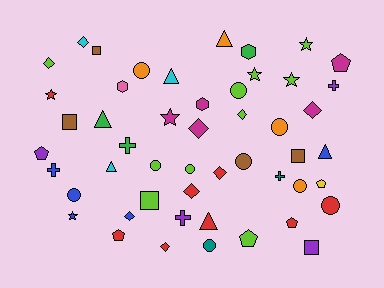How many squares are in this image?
There are 5 squares.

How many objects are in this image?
There are 50 objects.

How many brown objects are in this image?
There are 4 brown objects.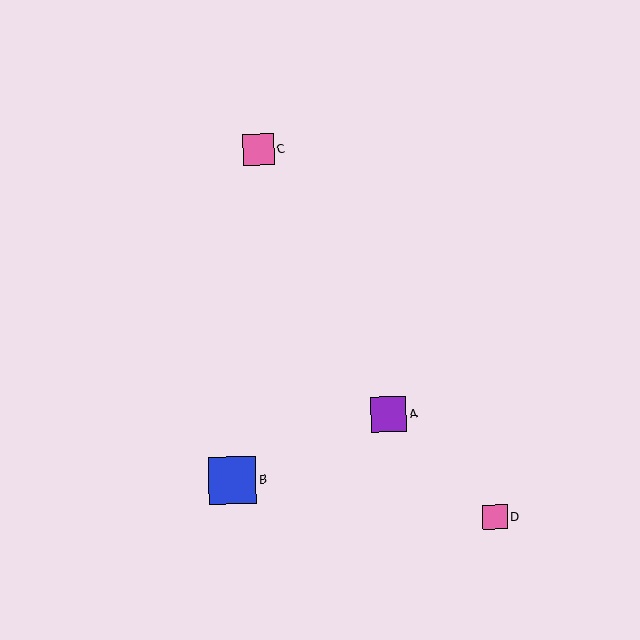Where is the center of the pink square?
The center of the pink square is at (258, 150).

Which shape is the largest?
The blue square (labeled B) is the largest.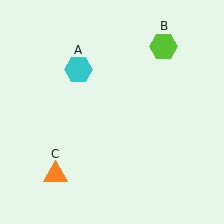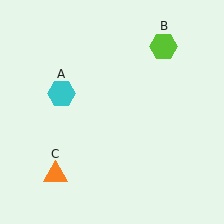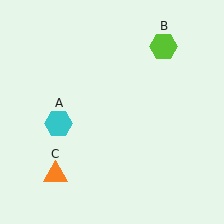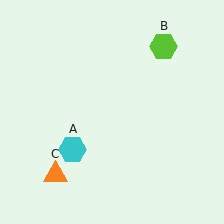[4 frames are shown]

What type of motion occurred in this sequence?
The cyan hexagon (object A) rotated counterclockwise around the center of the scene.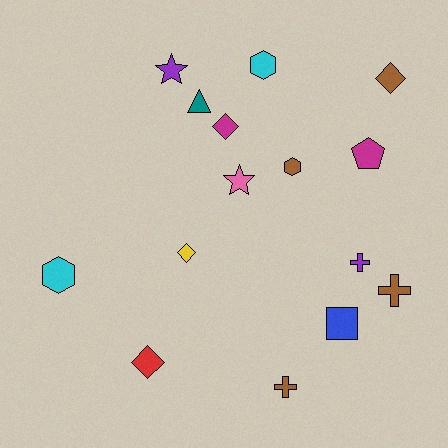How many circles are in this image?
There are no circles.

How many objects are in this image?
There are 15 objects.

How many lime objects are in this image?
There are no lime objects.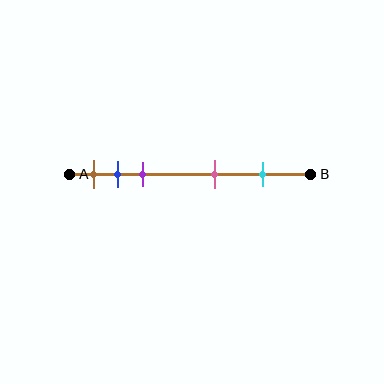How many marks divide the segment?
There are 5 marks dividing the segment.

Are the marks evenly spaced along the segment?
No, the marks are not evenly spaced.